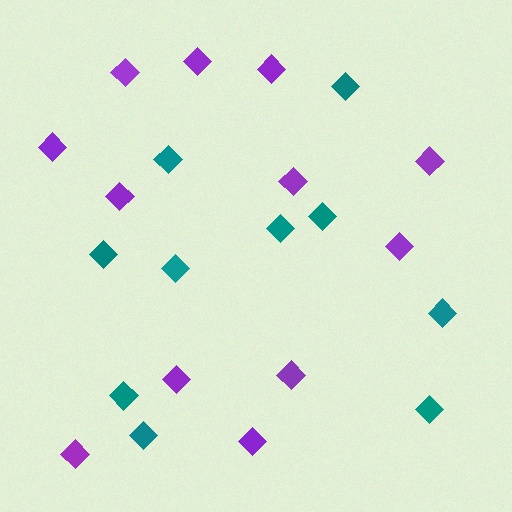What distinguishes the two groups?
There are 2 groups: one group of purple diamonds (12) and one group of teal diamonds (10).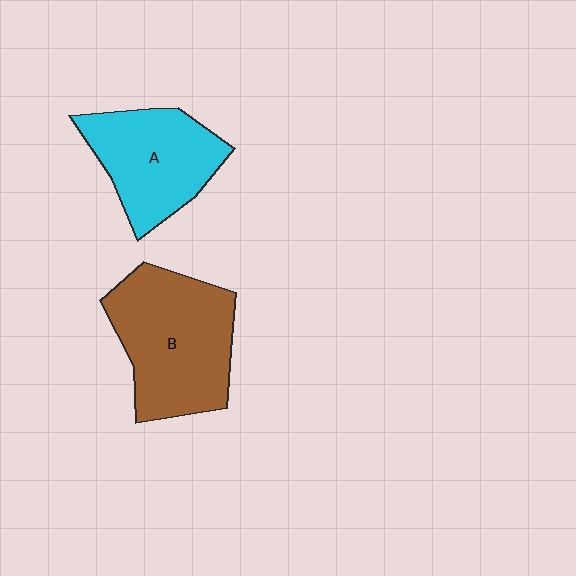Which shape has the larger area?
Shape B (brown).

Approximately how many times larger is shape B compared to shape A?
Approximately 1.3 times.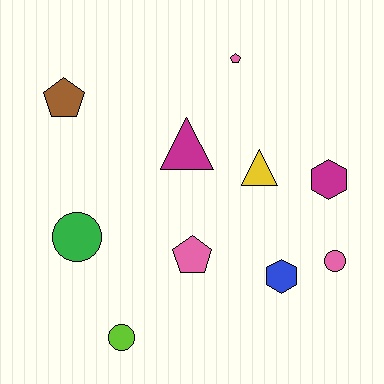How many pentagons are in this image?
There are 3 pentagons.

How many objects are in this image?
There are 10 objects.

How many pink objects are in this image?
There are 3 pink objects.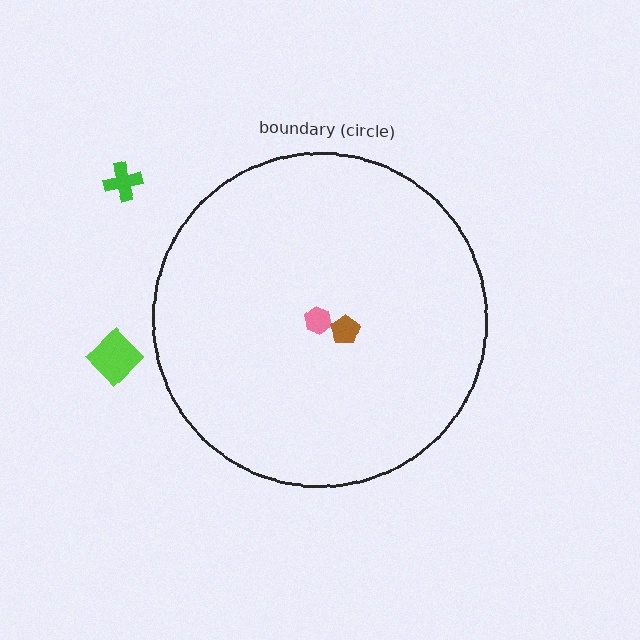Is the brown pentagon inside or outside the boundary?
Inside.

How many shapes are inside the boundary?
2 inside, 2 outside.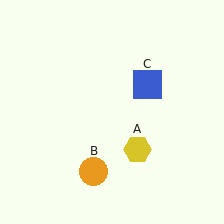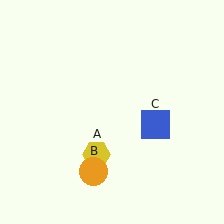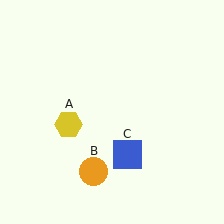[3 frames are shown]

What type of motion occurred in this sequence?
The yellow hexagon (object A), blue square (object C) rotated clockwise around the center of the scene.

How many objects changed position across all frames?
2 objects changed position: yellow hexagon (object A), blue square (object C).